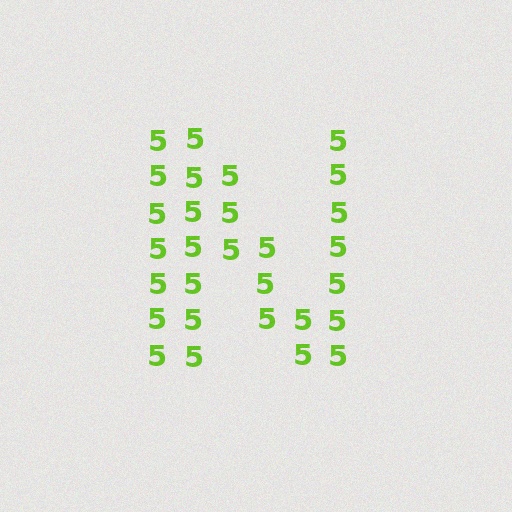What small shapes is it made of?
It is made of small digit 5's.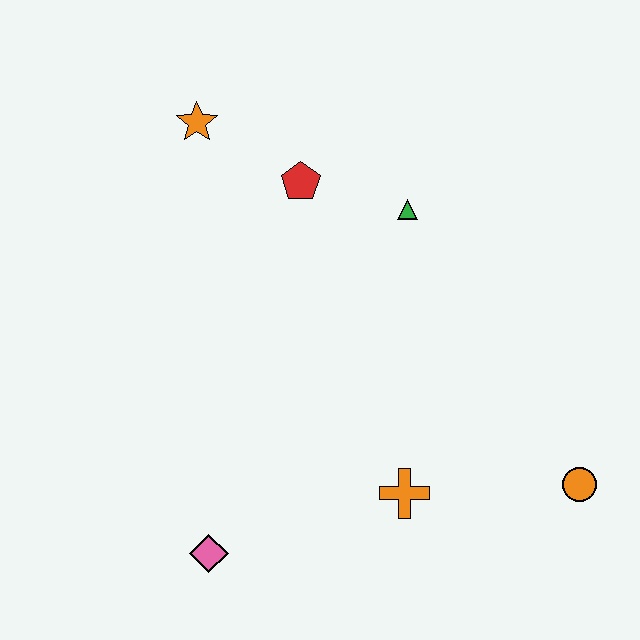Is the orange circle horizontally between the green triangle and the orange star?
No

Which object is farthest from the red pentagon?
The orange circle is farthest from the red pentagon.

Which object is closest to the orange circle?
The orange cross is closest to the orange circle.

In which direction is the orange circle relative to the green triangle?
The orange circle is below the green triangle.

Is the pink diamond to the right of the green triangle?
No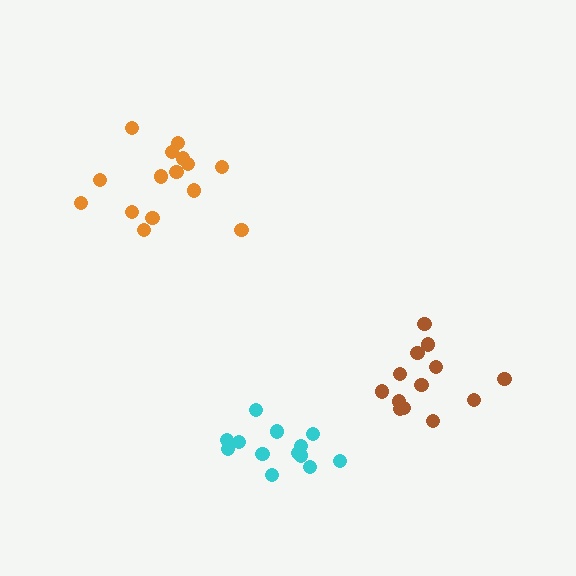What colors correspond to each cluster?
The clusters are colored: cyan, orange, brown.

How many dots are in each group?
Group 1: 13 dots, Group 2: 15 dots, Group 3: 13 dots (41 total).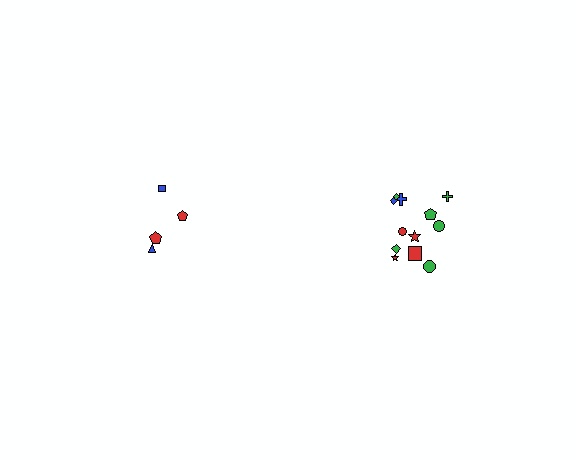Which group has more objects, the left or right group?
The right group.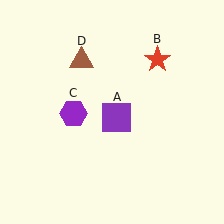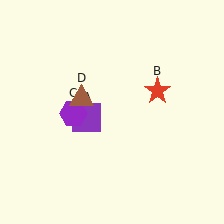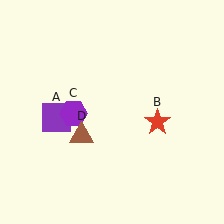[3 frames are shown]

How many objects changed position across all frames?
3 objects changed position: purple square (object A), red star (object B), brown triangle (object D).